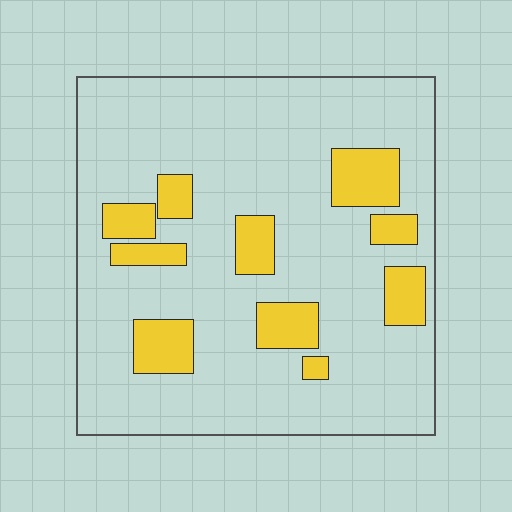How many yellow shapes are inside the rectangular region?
10.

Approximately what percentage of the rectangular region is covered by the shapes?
Approximately 20%.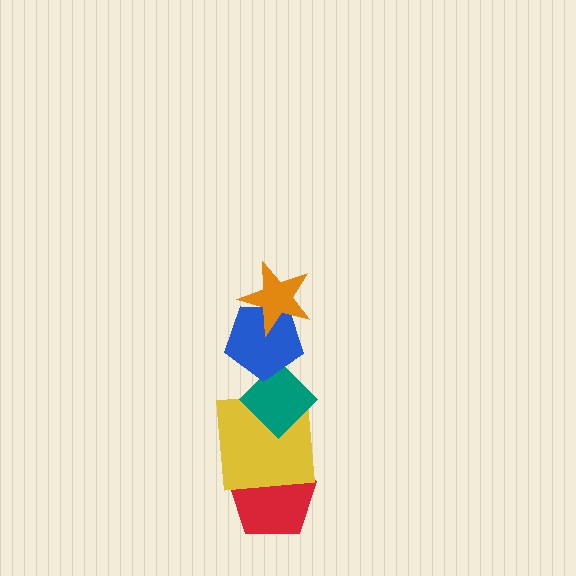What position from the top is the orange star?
The orange star is 1st from the top.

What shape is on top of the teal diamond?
The blue pentagon is on top of the teal diamond.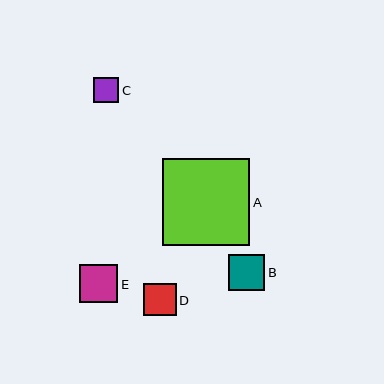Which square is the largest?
Square A is the largest with a size of approximately 87 pixels.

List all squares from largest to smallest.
From largest to smallest: A, E, B, D, C.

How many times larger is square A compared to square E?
Square A is approximately 2.3 times the size of square E.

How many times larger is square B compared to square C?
Square B is approximately 1.4 times the size of square C.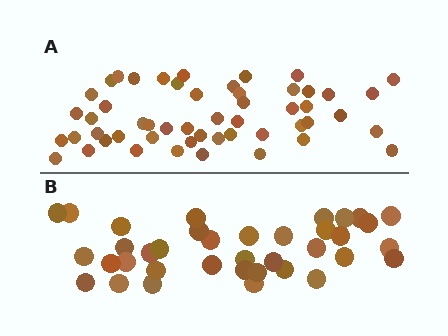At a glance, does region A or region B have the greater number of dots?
Region A (the top region) has more dots.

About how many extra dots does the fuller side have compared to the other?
Region A has approximately 15 more dots than region B.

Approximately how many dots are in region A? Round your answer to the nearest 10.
About 50 dots. (The exact count is 52, which rounds to 50.)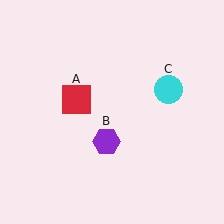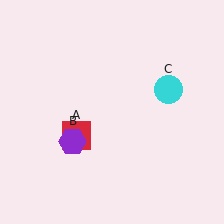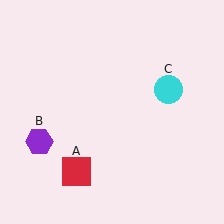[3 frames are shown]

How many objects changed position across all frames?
2 objects changed position: red square (object A), purple hexagon (object B).